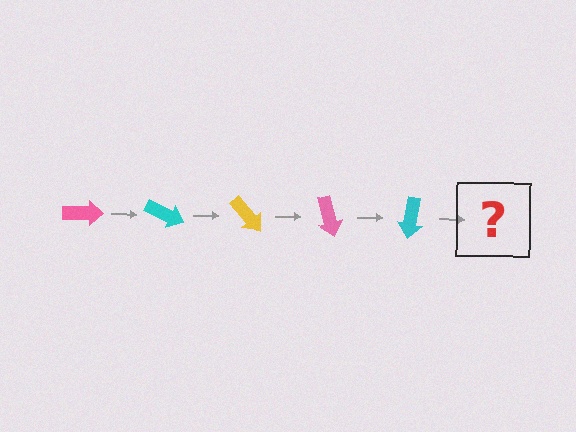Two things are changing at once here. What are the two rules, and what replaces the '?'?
The two rules are that it rotates 25 degrees each step and the color cycles through pink, cyan, and yellow. The '?' should be a yellow arrow, rotated 125 degrees from the start.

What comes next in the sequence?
The next element should be a yellow arrow, rotated 125 degrees from the start.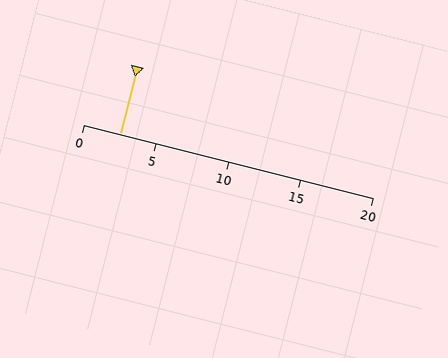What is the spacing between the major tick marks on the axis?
The major ticks are spaced 5 apart.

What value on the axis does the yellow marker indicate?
The marker indicates approximately 2.5.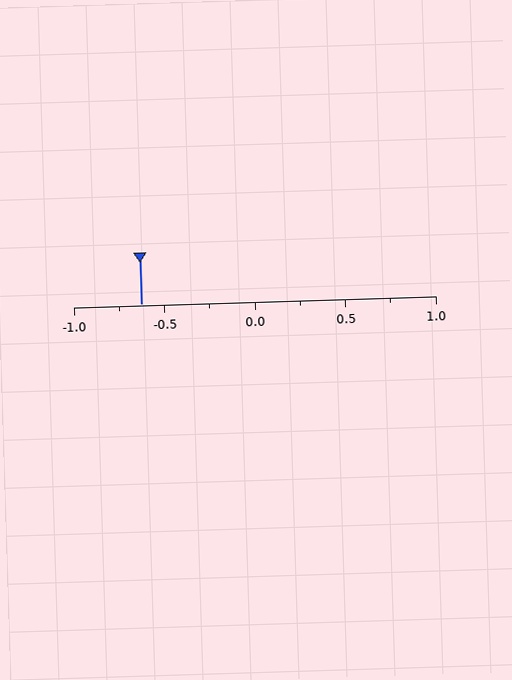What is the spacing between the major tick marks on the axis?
The major ticks are spaced 0.5 apart.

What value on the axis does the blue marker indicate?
The marker indicates approximately -0.62.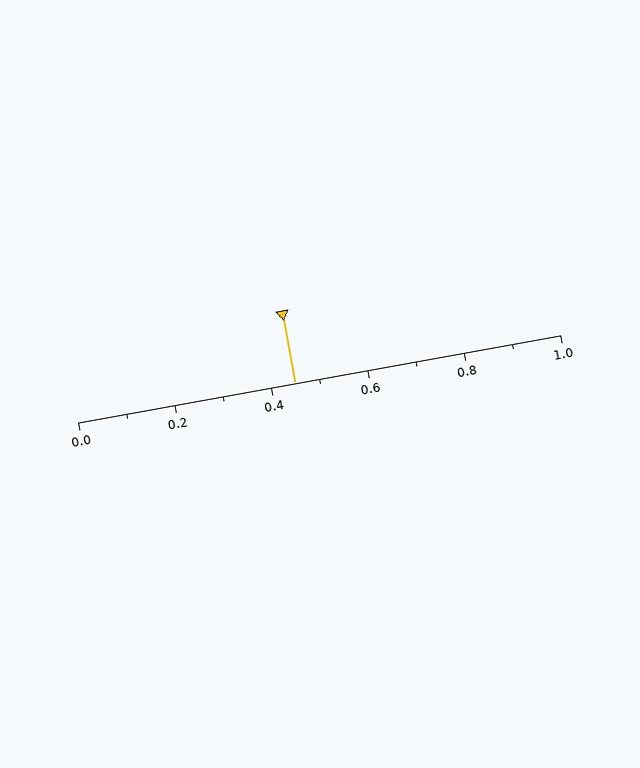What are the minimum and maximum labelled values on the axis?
The axis runs from 0.0 to 1.0.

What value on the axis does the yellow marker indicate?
The marker indicates approximately 0.45.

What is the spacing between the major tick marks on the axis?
The major ticks are spaced 0.2 apart.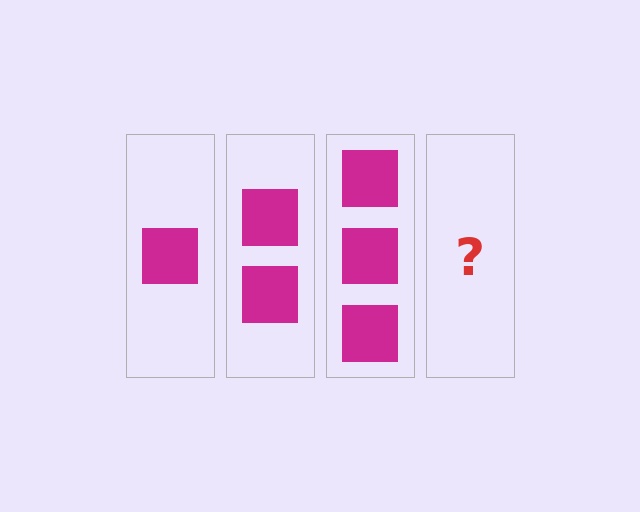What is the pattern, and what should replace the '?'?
The pattern is that each step adds one more square. The '?' should be 4 squares.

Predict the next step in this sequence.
The next step is 4 squares.